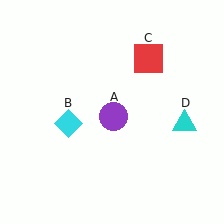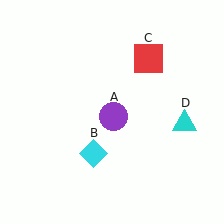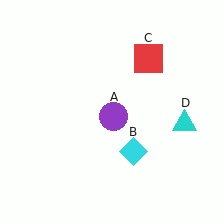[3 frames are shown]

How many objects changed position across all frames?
1 object changed position: cyan diamond (object B).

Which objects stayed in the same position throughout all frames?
Purple circle (object A) and red square (object C) and cyan triangle (object D) remained stationary.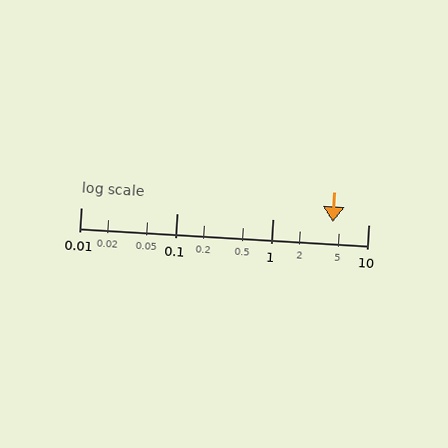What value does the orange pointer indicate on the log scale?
The pointer indicates approximately 4.3.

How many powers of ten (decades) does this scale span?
The scale spans 3 decades, from 0.01 to 10.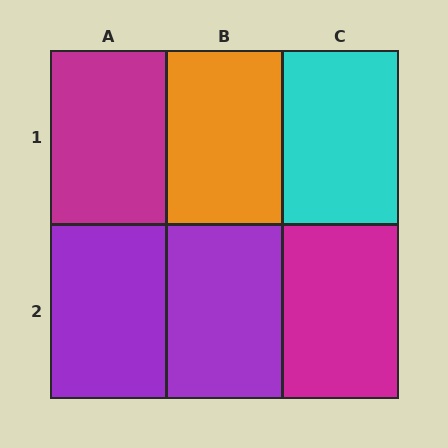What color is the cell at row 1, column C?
Cyan.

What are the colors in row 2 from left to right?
Purple, purple, magenta.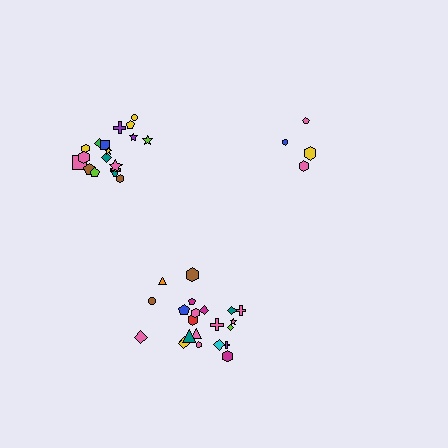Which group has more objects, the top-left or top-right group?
The top-left group.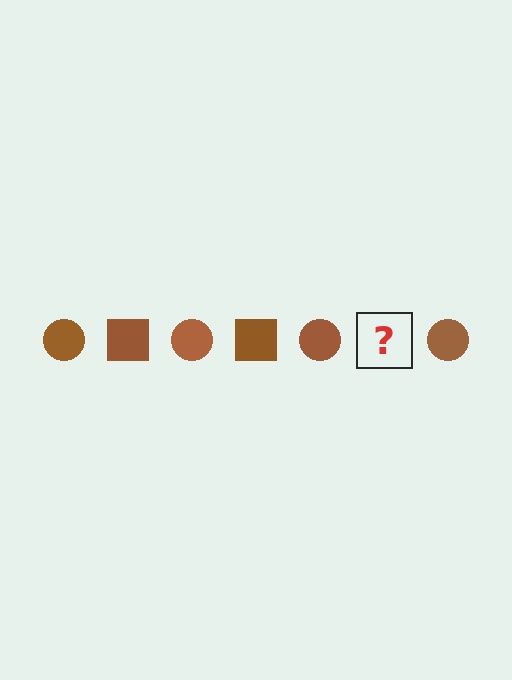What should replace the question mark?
The question mark should be replaced with a brown square.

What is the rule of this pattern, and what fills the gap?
The rule is that the pattern cycles through circle, square shapes in brown. The gap should be filled with a brown square.